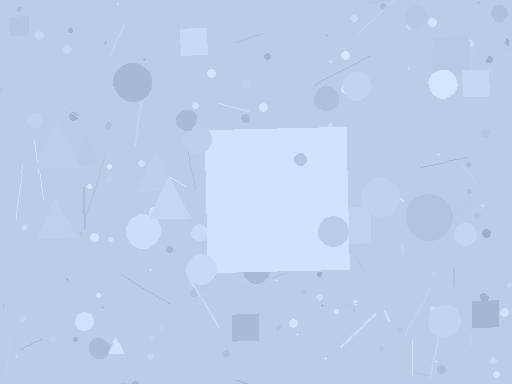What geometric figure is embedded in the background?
A square is embedded in the background.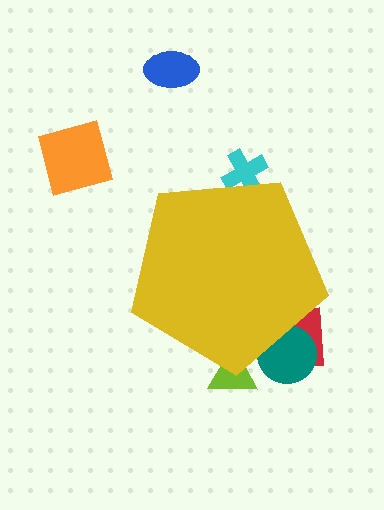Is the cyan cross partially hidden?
Yes, the cyan cross is partially hidden behind the yellow pentagon.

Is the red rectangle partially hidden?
Yes, the red rectangle is partially hidden behind the yellow pentagon.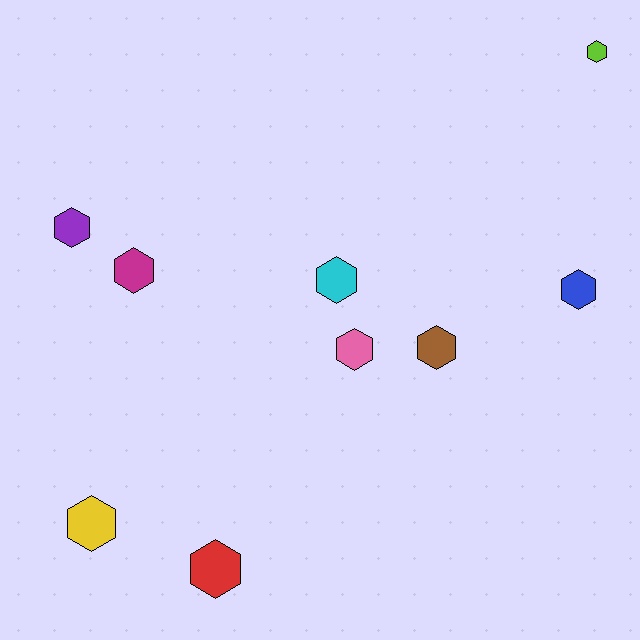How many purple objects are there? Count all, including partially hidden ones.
There is 1 purple object.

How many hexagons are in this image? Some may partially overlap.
There are 9 hexagons.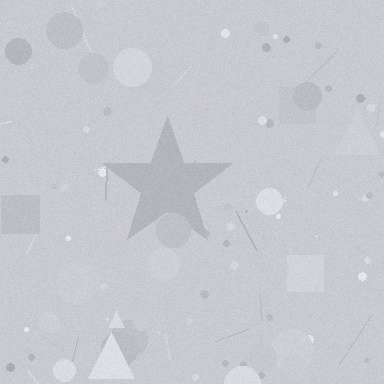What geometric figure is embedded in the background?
A star is embedded in the background.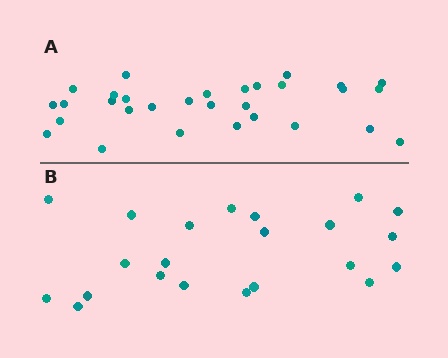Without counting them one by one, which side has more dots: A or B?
Region A (the top region) has more dots.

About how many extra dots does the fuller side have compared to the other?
Region A has roughly 8 or so more dots than region B.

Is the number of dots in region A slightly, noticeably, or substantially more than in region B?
Region A has noticeably more, but not dramatically so. The ratio is roughly 1.4 to 1.